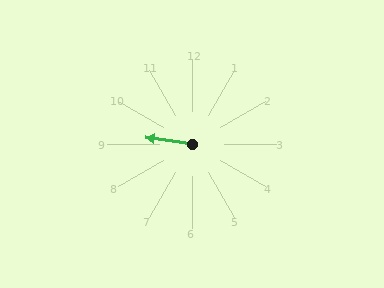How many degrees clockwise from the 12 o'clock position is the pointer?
Approximately 278 degrees.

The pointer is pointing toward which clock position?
Roughly 9 o'clock.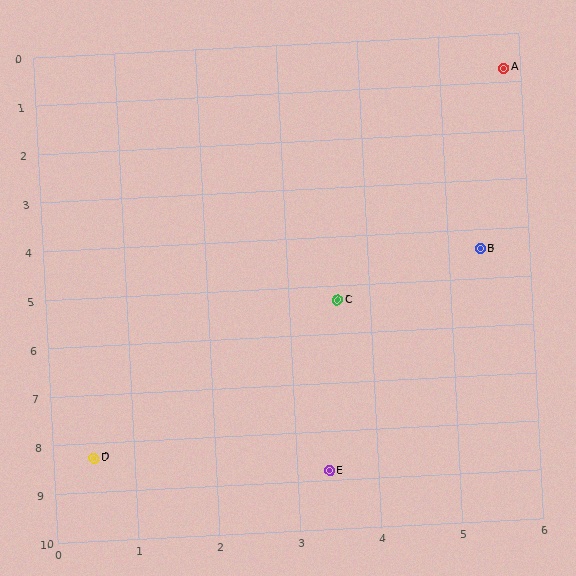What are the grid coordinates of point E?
Point E is at approximately (3.4, 8.8).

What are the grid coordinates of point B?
Point B is at approximately (5.4, 4.4).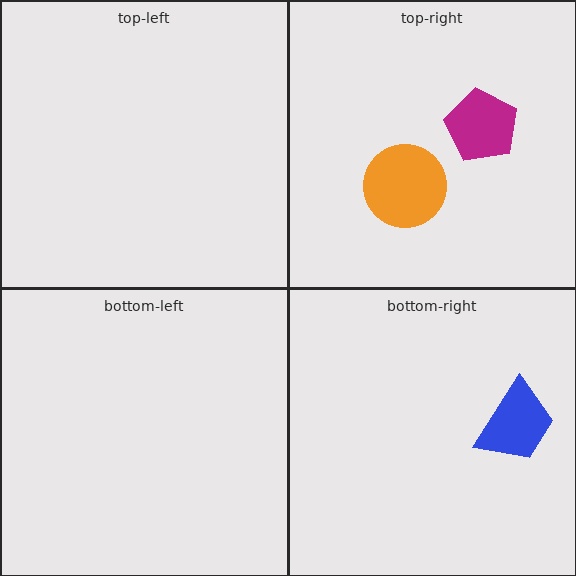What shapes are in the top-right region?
The orange circle, the magenta pentagon.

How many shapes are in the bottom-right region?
1.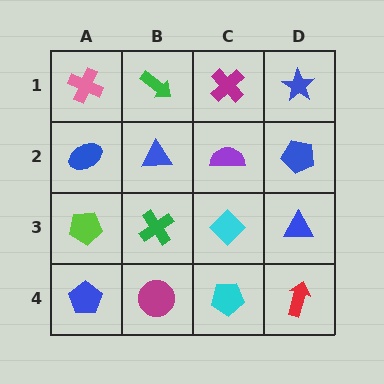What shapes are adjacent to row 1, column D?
A blue pentagon (row 2, column D), a magenta cross (row 1, column C).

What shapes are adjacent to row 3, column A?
A blue ellipse (row 2, column A), a blue pentagon (row 4, column A), a green cross (row 3, column B).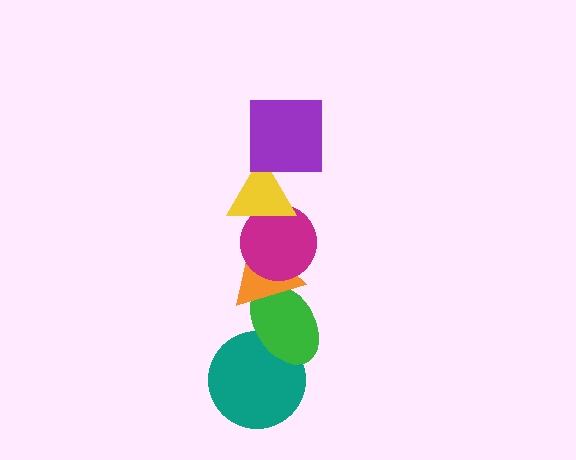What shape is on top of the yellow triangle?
The purple square is on top of the yellow triangle.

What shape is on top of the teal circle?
The green ellipse is on top of the teal circle.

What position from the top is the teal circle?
The teal circle is 6th from the top.